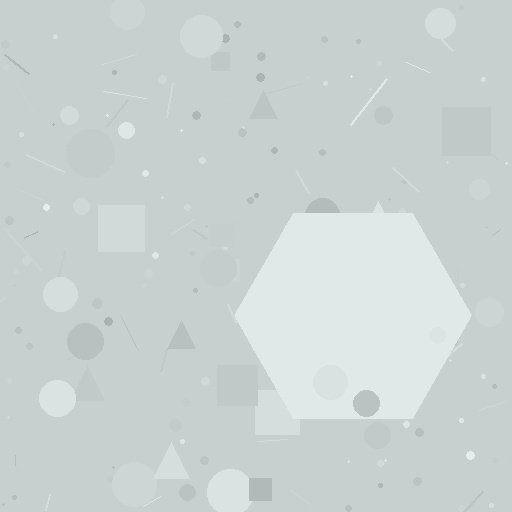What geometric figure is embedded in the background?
A hexagon is embedded in the background.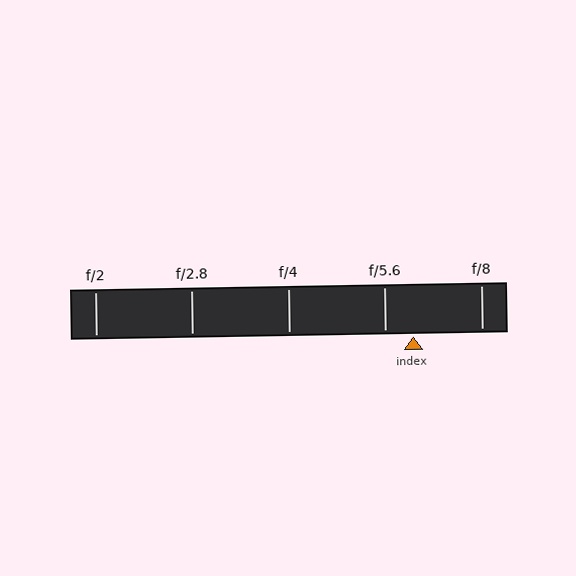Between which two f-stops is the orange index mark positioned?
The index mark is between f/5.6 and f/8.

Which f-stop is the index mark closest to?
The index mark is closest to f/5.6.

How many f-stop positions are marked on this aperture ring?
There are 5 f-stop positions marked.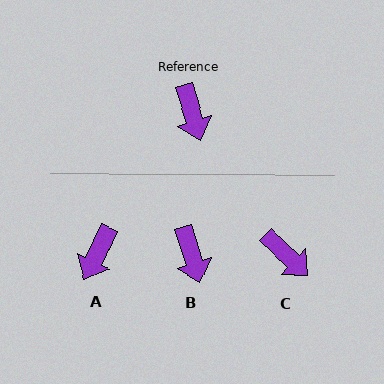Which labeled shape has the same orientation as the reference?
B.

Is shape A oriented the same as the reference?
No, it is off by about 43 degrees.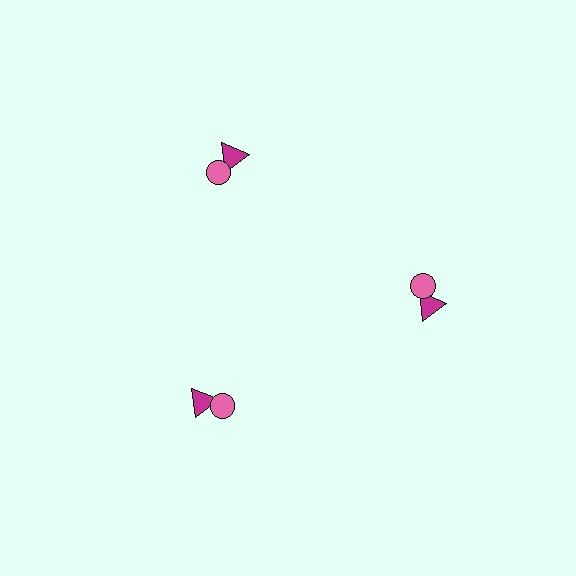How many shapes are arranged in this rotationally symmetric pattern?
There are 6 shapes, arranged in 3 groups of 2.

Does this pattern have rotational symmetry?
Yes, this pattern has 3-fold rotational symmetry. It looks the same after rotating 120 degrees around the center.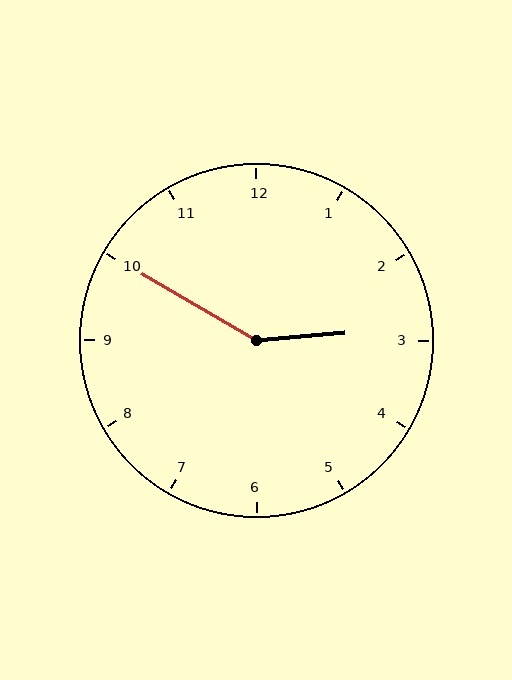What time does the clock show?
2:50.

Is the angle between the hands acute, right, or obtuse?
It is obtuse.